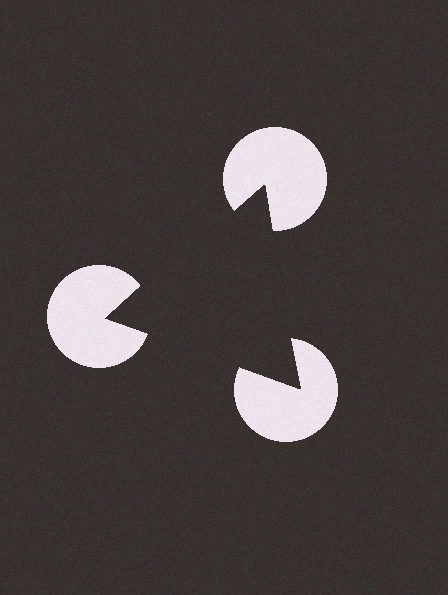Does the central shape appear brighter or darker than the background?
It typically appears slightly darker than the background, even though no actual brightness change is drawn.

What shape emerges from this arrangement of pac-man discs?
An illusory triangle — its edges are inferred from the aligned wedge cuts in the pac-man discs, not physically drawn.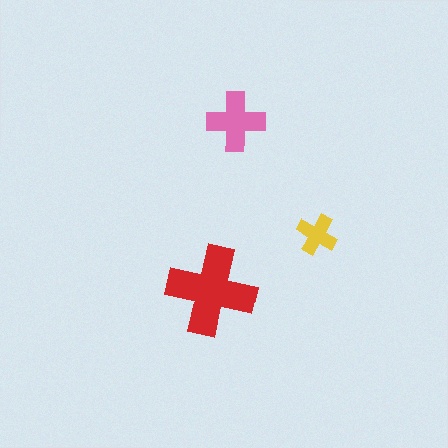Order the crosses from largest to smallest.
the red one, the pink one, the yellow one.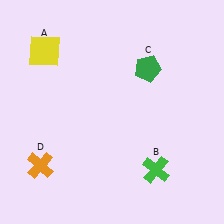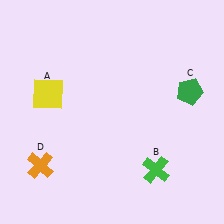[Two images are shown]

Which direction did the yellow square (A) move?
The yellow square (A) moved down.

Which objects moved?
The objects that moved are: the yellow square (A), the green pentagon (C).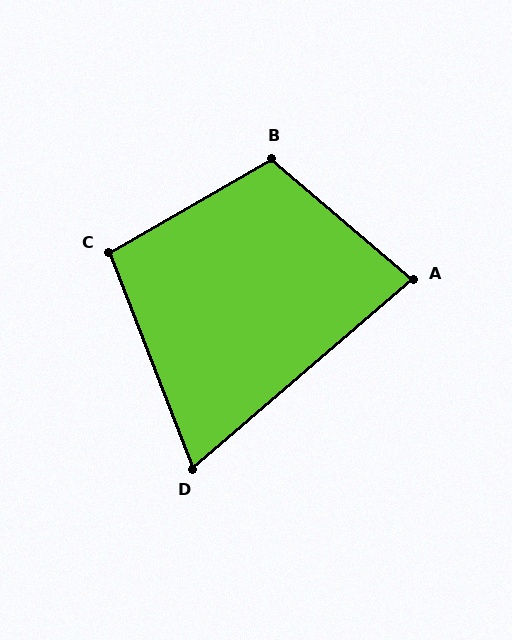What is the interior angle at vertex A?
Approximately 81 degrees (acute).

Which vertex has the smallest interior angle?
D, at approximately 71 degrees.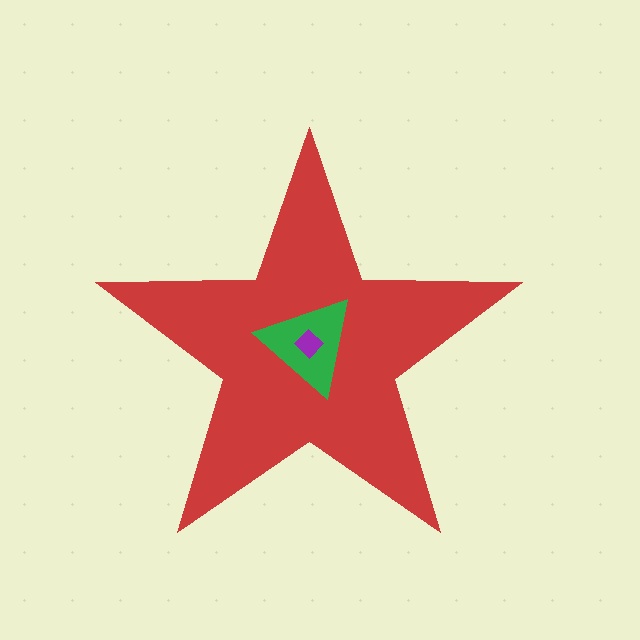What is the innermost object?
The purple diamond.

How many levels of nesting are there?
3.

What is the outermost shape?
The red star.